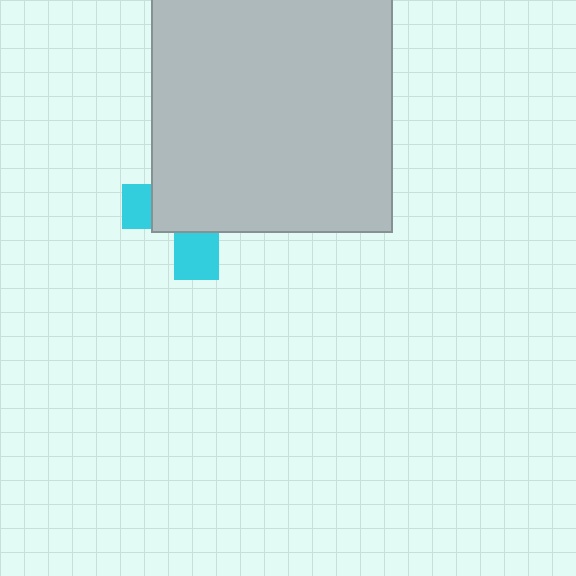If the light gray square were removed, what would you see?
You would see the complete cyan cross.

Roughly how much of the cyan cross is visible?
A small part of it is visible (roughly 30%).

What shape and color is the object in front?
The object in front is a light gray square.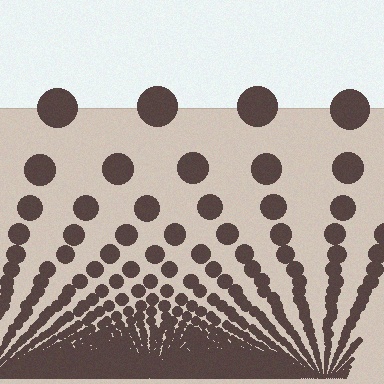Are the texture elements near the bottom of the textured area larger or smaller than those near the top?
Smaller. The gradient is inverted — elements near the bottom are smaller and denser.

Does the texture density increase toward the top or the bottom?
Density increases toward the bottom.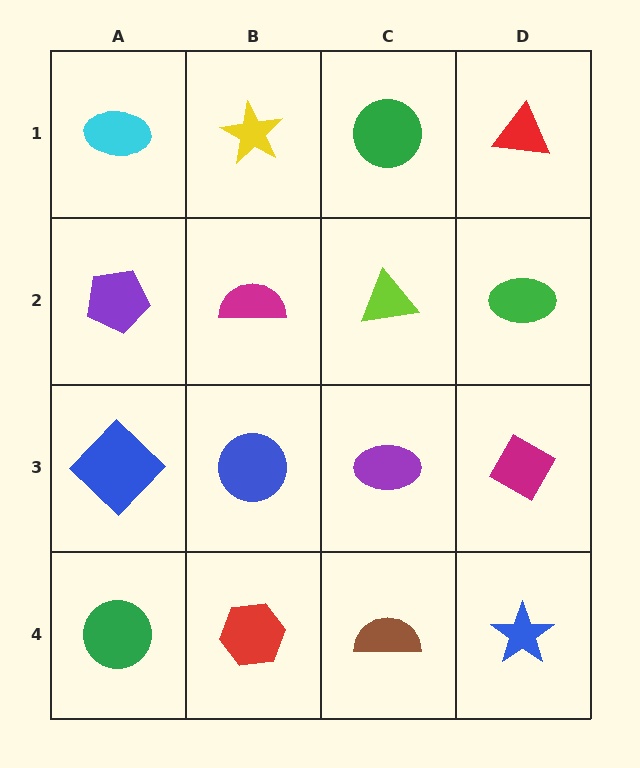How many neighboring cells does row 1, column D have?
2.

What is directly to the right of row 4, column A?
A red hexagon.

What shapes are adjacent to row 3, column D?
A green ellipse (row 2, column D), a blue star (row 4, column D), a purple ellipse (row 3, column C).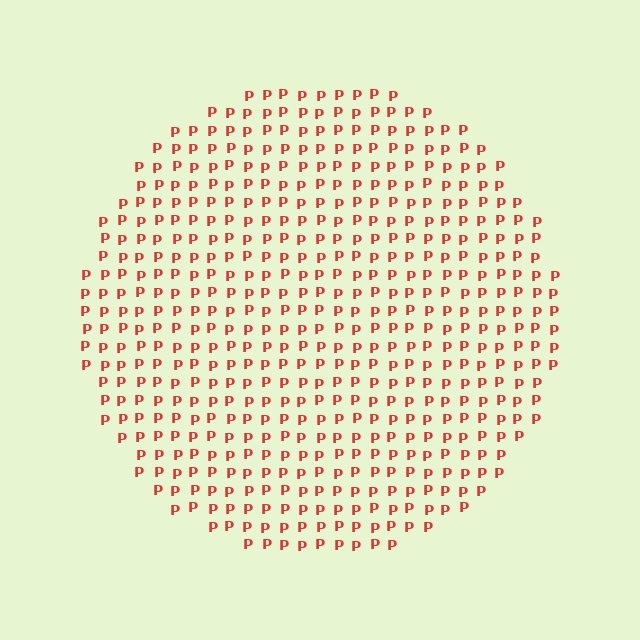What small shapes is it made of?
It is made of small letter P's.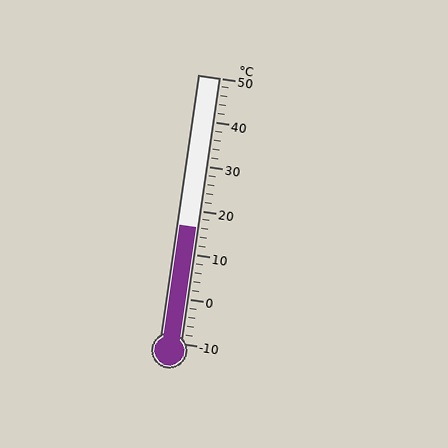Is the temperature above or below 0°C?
The temperature is above 0°C.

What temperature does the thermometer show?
The thermometer shows approximately 16°C.